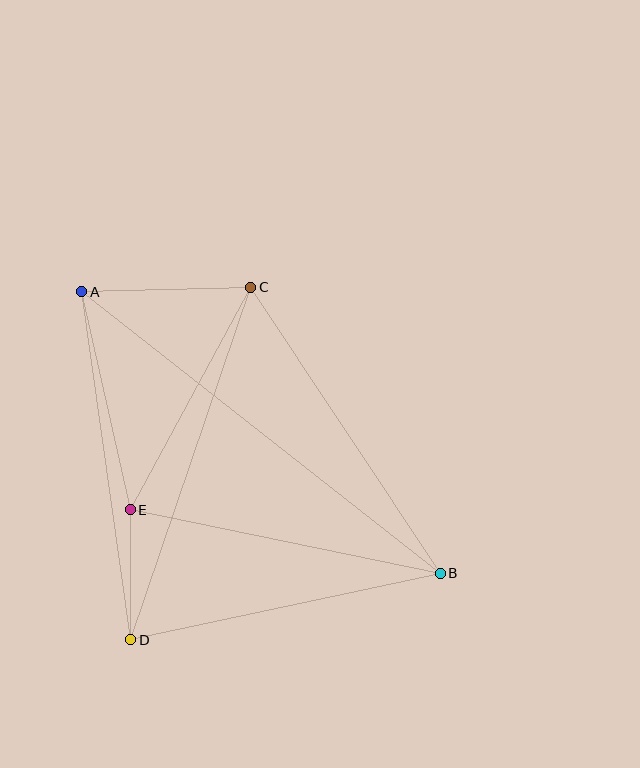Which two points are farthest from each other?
Points A and B are farthest from each other.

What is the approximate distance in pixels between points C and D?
The distance between C and D is approximately 372 pixels.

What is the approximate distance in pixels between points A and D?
The distance between A and D is approximately 352 pixels.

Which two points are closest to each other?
Points D and E are closest to each other.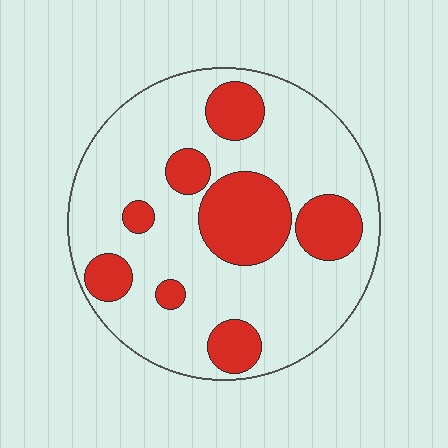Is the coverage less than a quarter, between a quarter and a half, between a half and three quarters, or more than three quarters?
Between a quarter and a half.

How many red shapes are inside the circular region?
8.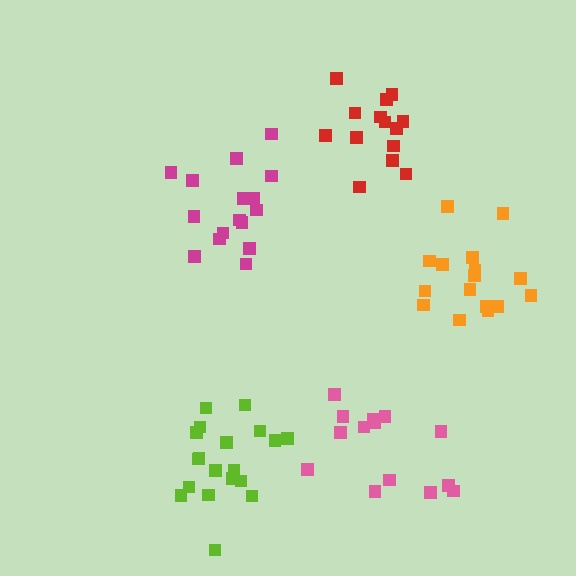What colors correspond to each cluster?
The clusters are colored: orange, red, lime, pink, magenta.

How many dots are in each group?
Group 1: 16 dots, Group 2: 14 dots, Group 3: 19 dots, Group 4: 14 dots, Group 5: 16 dots (79 total).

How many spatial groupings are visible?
There are 5 spatial groupings.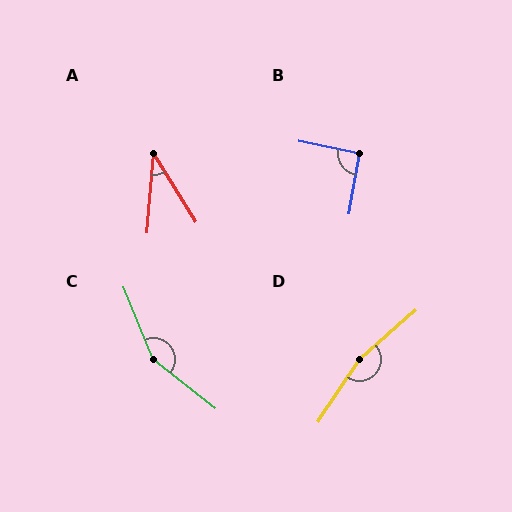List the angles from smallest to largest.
A (36°), B (92°), C (150°), D (165°).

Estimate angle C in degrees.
Approximately 150 degrees.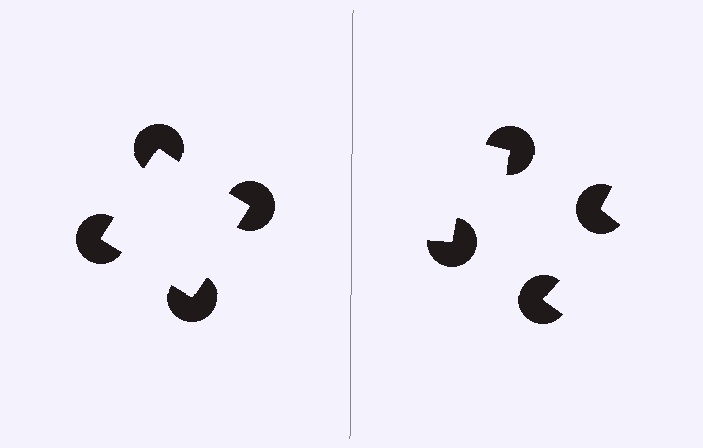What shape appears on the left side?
An illusory square.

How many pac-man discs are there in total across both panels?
8 — 4 on each side.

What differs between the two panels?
The pac-man discs are positioned identically on both sides; only the wedge orientations differ. On the left they align to a square; on the right they are misaligned.